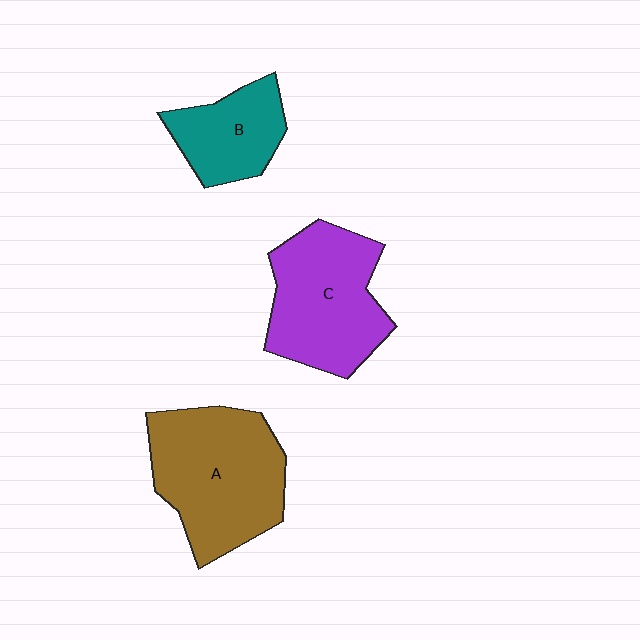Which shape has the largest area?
Shape A (brown).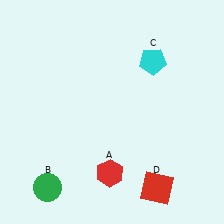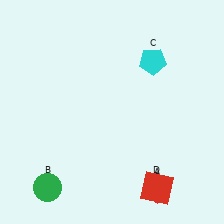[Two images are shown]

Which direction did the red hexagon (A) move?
The red hexagon (A) moved right.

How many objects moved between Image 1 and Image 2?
1 object moved between the two images.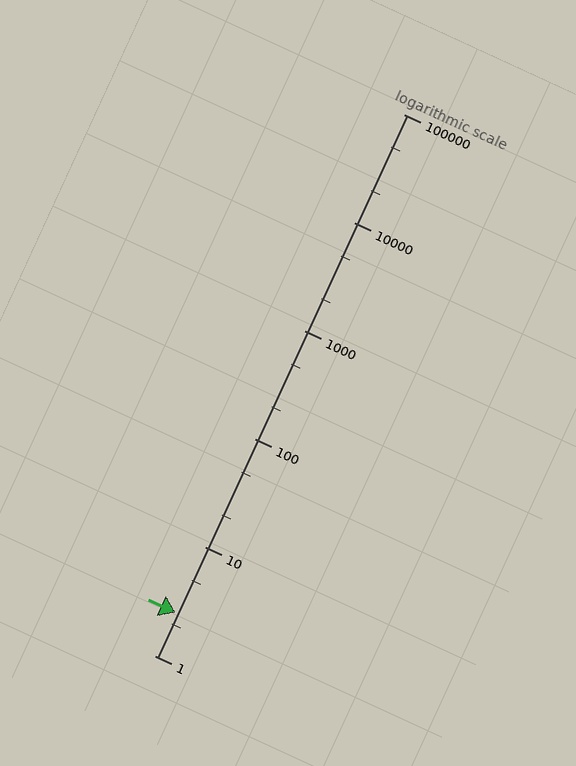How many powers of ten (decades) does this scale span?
The scale spans 5 decades, from 1 to 100000.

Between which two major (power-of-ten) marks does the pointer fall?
The pointer is between 1 and 10.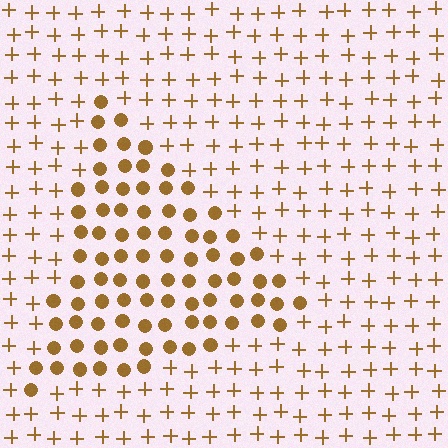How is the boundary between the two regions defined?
The boundary is defined by a change in element shape: circles inside vs. plus signs outside. All elements share the same color and spacing.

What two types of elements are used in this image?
The image uses circles inside the triangle region and plus signs outside it.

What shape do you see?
I see a triangle.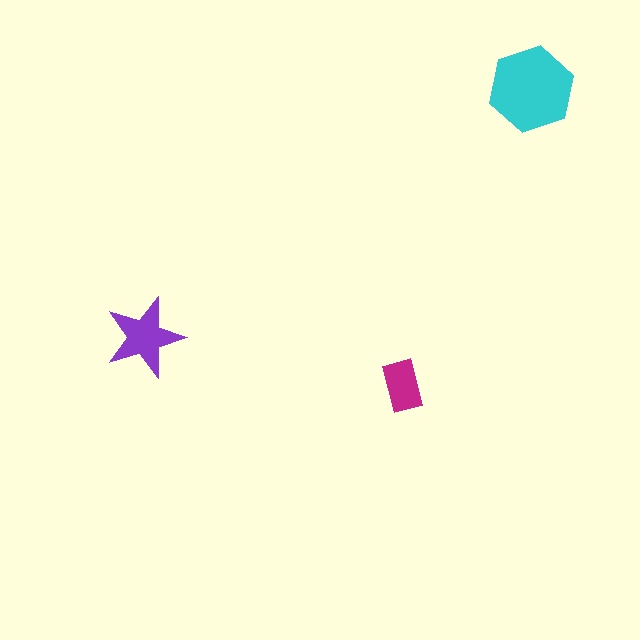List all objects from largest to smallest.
The cyan hexagon, the purple star, the magenta rectangle.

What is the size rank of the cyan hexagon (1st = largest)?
1st.